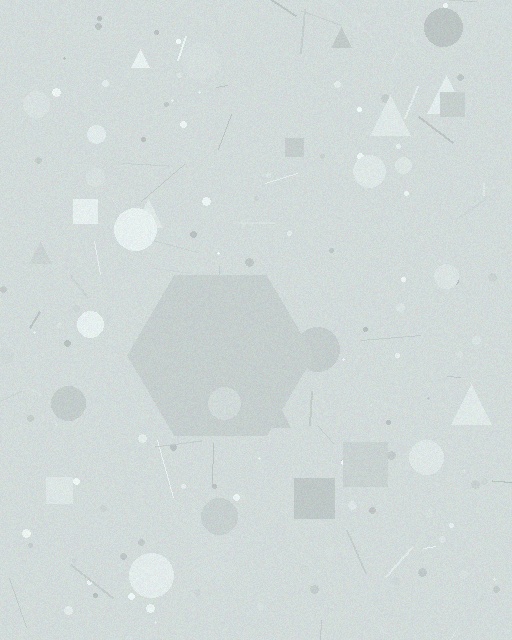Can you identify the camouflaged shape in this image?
The camouflaged shape is a hexagon.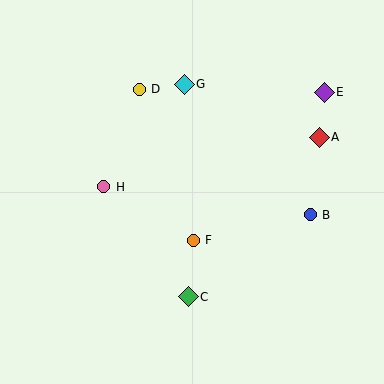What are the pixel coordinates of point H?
Point H is at (104, 187).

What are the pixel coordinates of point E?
Point E is at (324, 92).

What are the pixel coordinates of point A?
Point A is at (319, 137).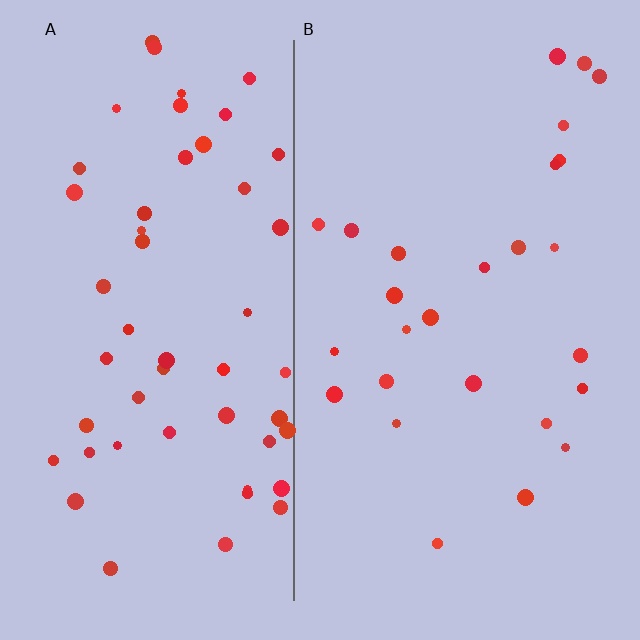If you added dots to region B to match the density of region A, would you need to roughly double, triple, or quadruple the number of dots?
Approximately double.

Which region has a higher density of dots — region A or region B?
A (the left).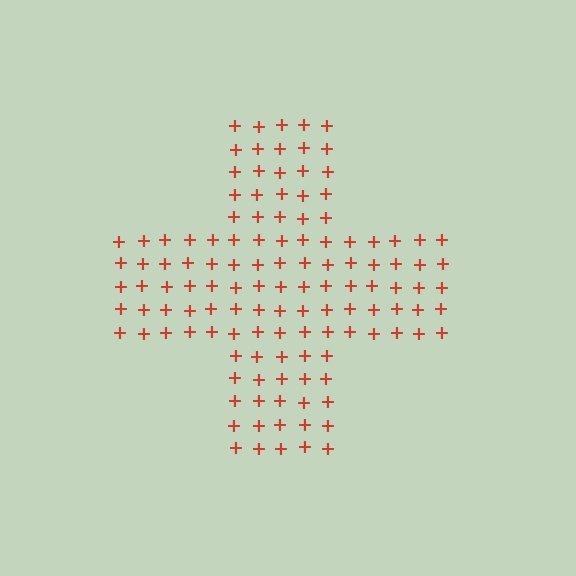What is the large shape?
The large shape is a cross.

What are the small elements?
The small elements are plus signs.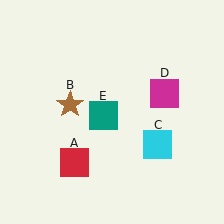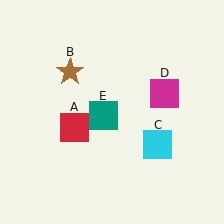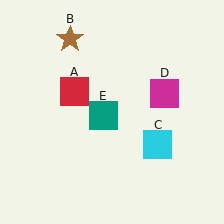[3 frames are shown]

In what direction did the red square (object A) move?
The red square (object A) moved up.